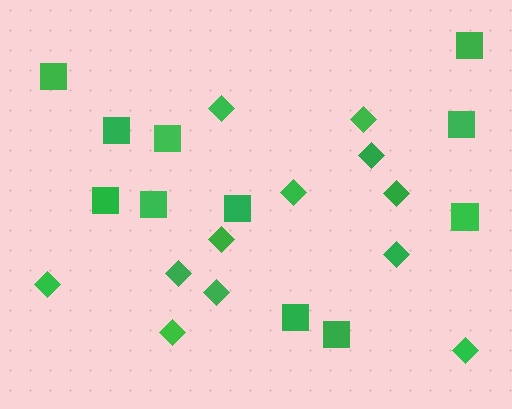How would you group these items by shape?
There are 2 groups: one group of diamonds (12) and one group of squares (11).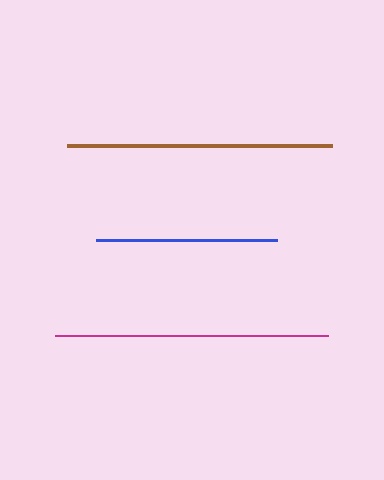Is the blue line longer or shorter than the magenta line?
The magenta line is longer than the blue line.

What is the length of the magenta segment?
The magenta segment is approximately 272 pixels long.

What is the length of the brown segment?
The brown segment is approximately 265 pixels long.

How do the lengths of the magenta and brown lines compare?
The magenta and brown lines are approximately the same length.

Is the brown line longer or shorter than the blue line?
The brown line is longer than the blue line.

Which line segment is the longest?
The magenta line is the longest at approximately 272 pixels.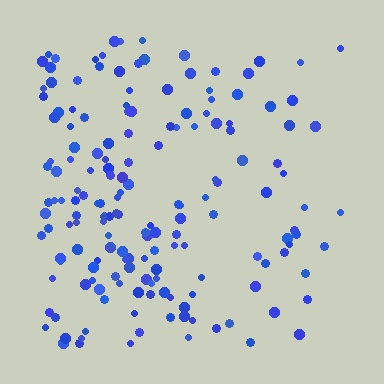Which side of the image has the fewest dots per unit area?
The right.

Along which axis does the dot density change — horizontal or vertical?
Horizontal.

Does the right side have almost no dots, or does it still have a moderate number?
Still a moderate number, just noticeably fewer than the left.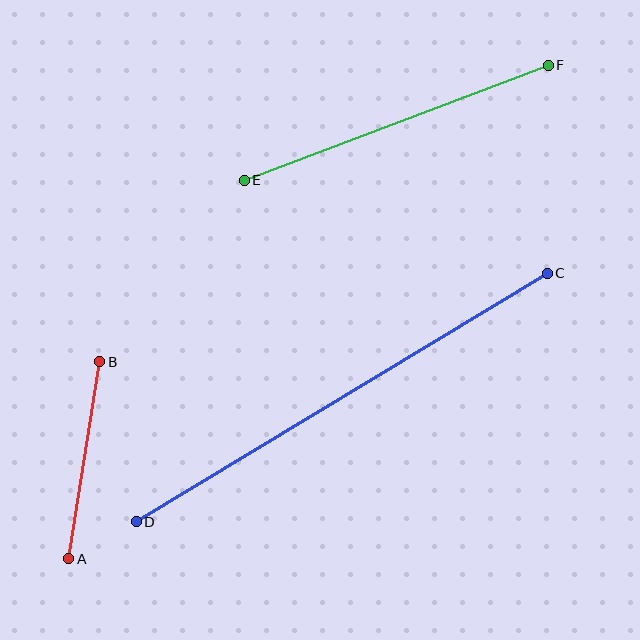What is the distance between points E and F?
The distance is approximately 325 pixels.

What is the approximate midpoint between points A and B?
The midpoint is at approximately (84, 460) pixels.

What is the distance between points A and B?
The distance is approximately 199 pixels.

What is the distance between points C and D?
The distance is approximately 480 pixels.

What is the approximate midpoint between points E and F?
The midpoint is at approximately (396, 123) pixels.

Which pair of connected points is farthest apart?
Points C and D are farthest apart.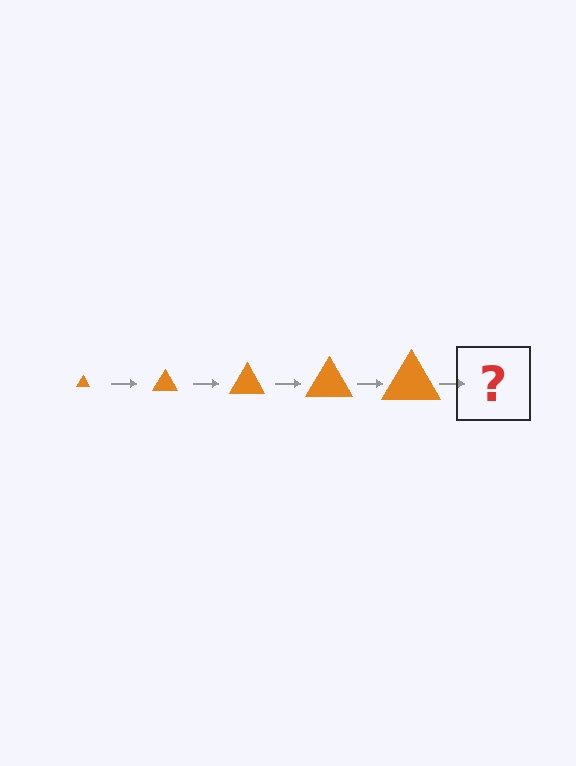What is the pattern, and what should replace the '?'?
The pattern is that the triangle gets progressively larger each step. The '?' should be an orange triangle, larger than the previous one.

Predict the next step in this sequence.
The next step is an orange triangle, larger than the previous one.